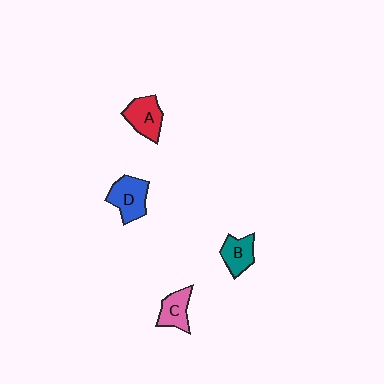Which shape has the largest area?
Shape D (blue).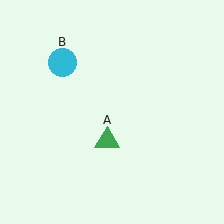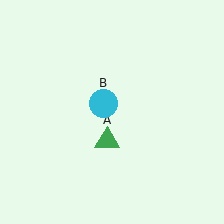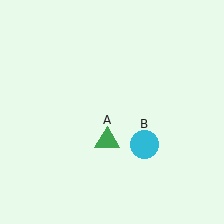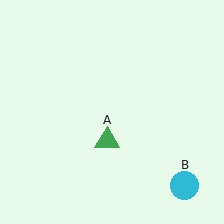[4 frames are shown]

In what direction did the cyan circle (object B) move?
The cyan circle (object B) moved down and to the right.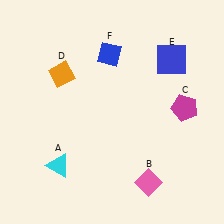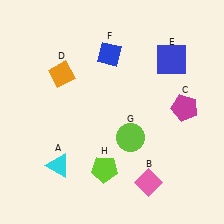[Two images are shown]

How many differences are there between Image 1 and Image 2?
There are 2 differences between the two images.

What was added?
A lime circle (G), a lime pentagon (H) were added in Image 2.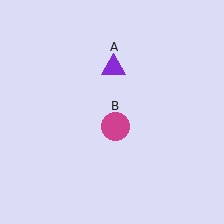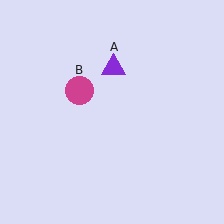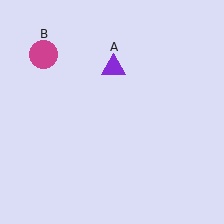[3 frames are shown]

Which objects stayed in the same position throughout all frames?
Purple triangle (object A) remained stationary.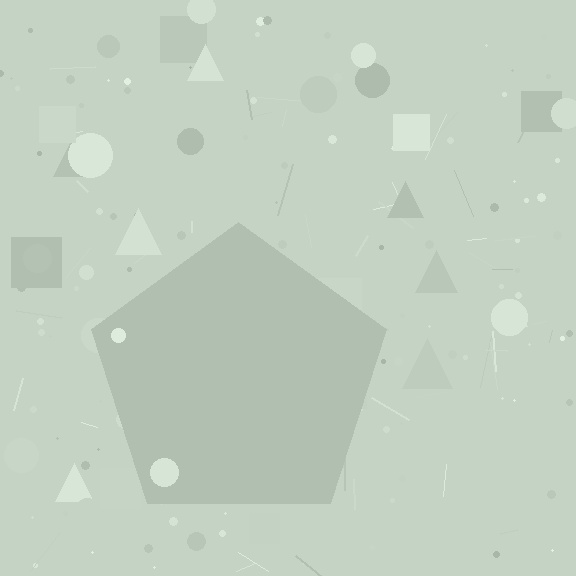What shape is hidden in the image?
A pentagon is hidden in the image.